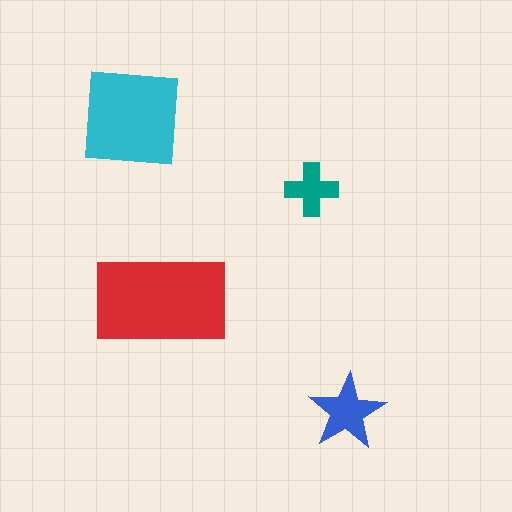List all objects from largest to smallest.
The red rectangle, the cyan square, the blue star, the teal cross.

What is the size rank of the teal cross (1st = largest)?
4th.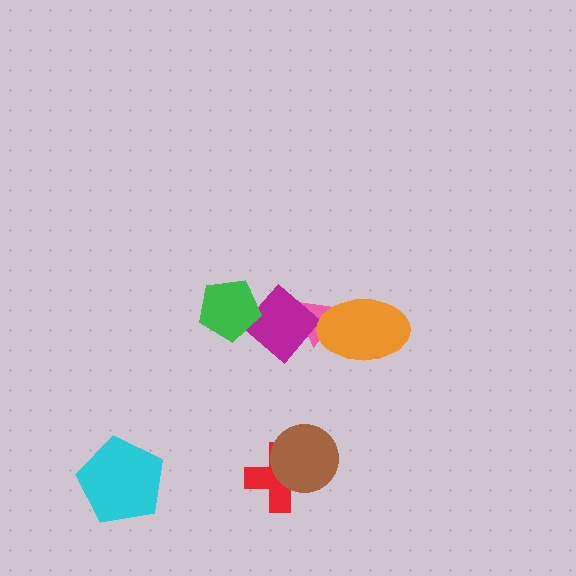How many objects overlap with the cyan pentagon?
0 objects overlap with the cyan pentagon.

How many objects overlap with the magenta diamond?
2 objects overlap with the magenta diamond.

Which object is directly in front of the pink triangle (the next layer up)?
The magenta diamond is directly in front of the pink triangle.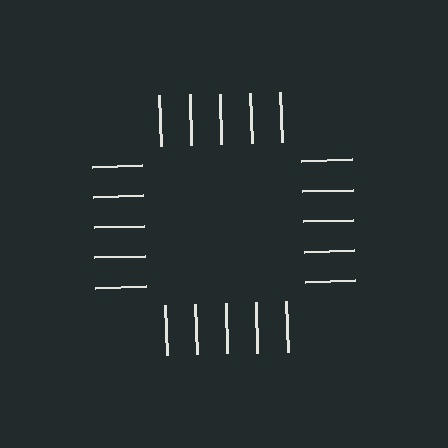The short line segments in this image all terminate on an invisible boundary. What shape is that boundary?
An illusory square — the line segments terminate on its edges but no continuous stroke is drawn.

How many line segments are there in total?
20 — 5 along each of the 4 edges.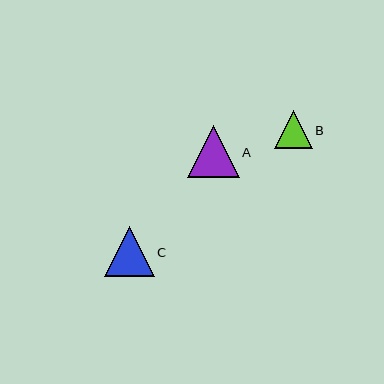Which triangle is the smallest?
Triangle B is the smallest with a size of approximately 38 pixels.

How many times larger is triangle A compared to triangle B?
Triangle A is approximately 1.4 times the size of triangle B.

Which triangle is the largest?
Triangle A is the largest with a size of approximately 52 pixels.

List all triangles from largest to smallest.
From largest to smallest: A, C, B.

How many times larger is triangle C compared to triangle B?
Triangle C is approximately 1.3 times the size of triangle B.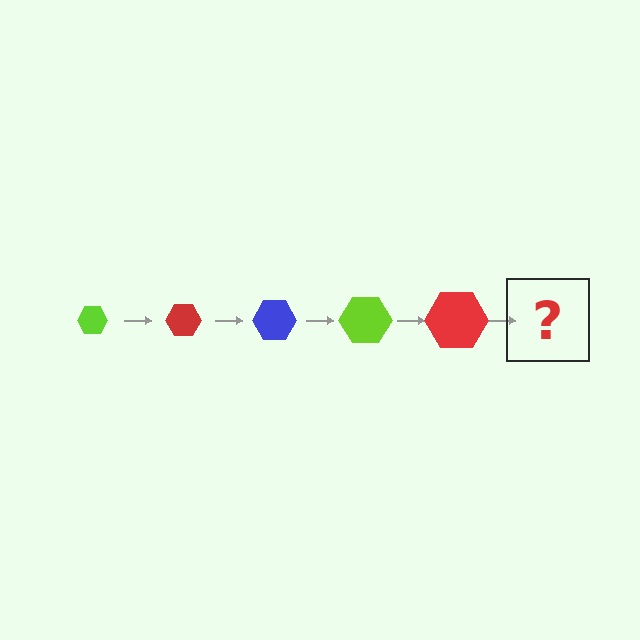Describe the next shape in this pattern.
It should be a blue hexagon, larger than the previous one.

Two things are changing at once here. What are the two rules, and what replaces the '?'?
The two rules are that the hexagon grows larger each step and the color cycles through lime, red, and blue. The '?' should be a blue hexagon, larger than the previous one.